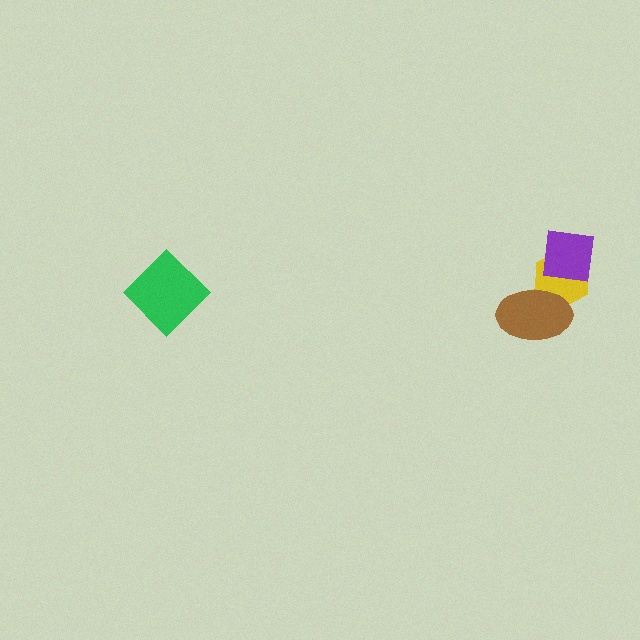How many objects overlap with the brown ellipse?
1 object overlaps with the brown ellipse.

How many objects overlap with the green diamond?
0 objects overlap with the green diamond.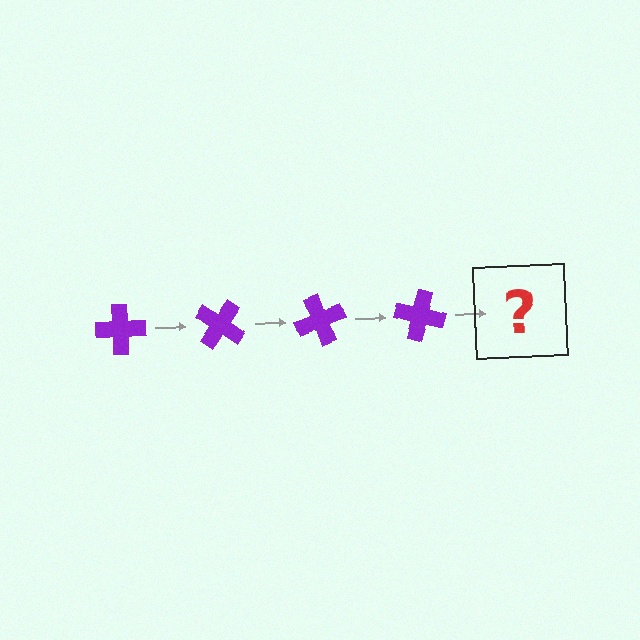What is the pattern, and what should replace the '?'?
The pattern is that the cross rotates 35 degrees each step. The '?' should be a purple cross rotated 140 degrees.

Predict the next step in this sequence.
The next step is a purple cross rotated 140 degrees.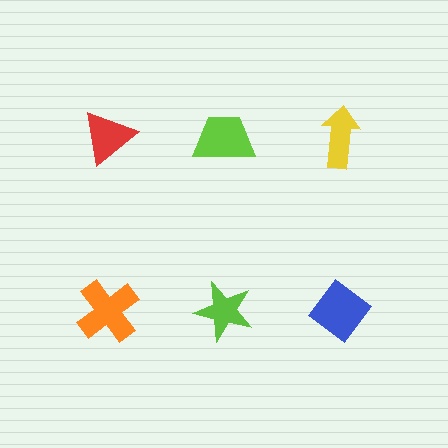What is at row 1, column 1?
A red triangle.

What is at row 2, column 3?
A blue diamond.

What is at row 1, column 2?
A lime trapezoid.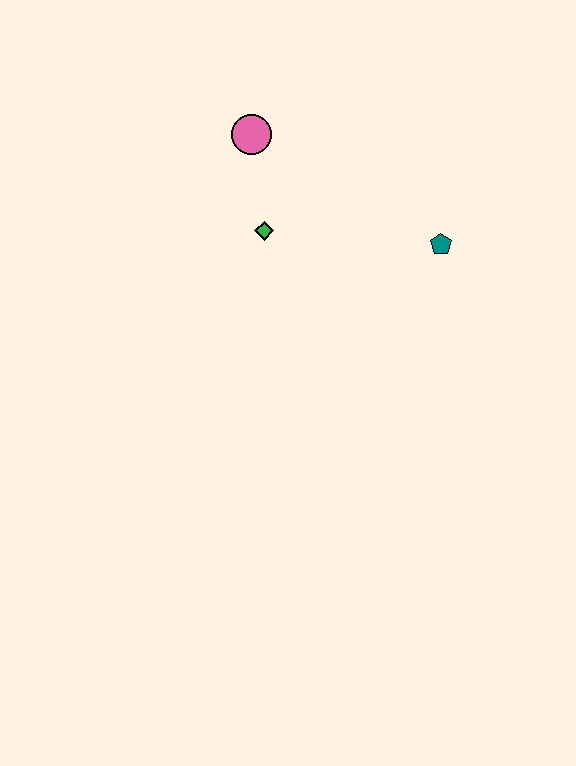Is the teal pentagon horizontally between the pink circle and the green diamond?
No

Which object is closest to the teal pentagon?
The green diamond is closest to the teal pentagon.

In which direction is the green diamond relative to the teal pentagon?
The green diamond is to the left of the teal pentagon.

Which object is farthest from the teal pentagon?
The pink circle is farthest from the teal pentagon.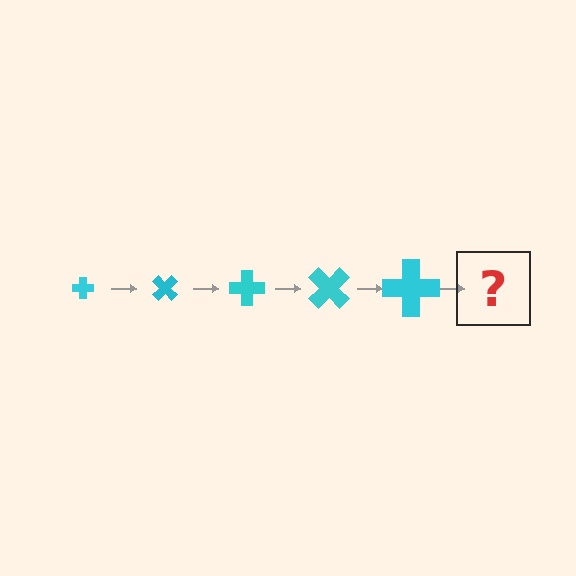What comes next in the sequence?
The next element should be a cross, larger than the previous one and rotated 225 degrees from the start.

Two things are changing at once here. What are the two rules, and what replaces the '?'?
The two rules are that the cross grows larger each step and it rotates 45 degrees each step. The '?' should be a cross, larger than the previous one and rotated 225 degrees from the start.